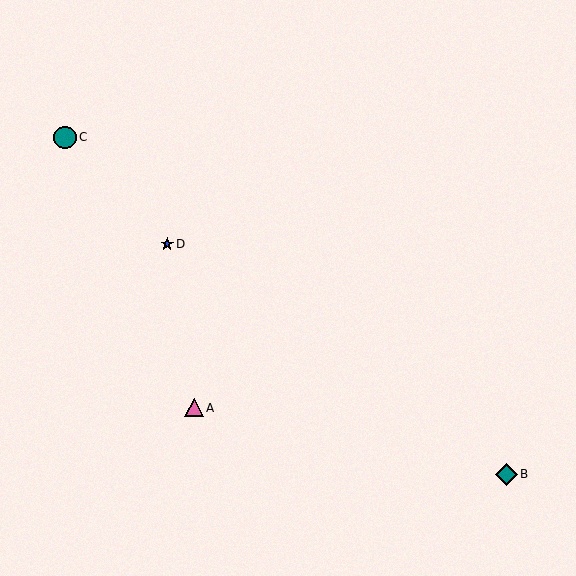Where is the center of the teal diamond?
The center of the teal diamond is at (506, 474).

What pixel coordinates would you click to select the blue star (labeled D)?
Click at (167, 244) to select the blue star D.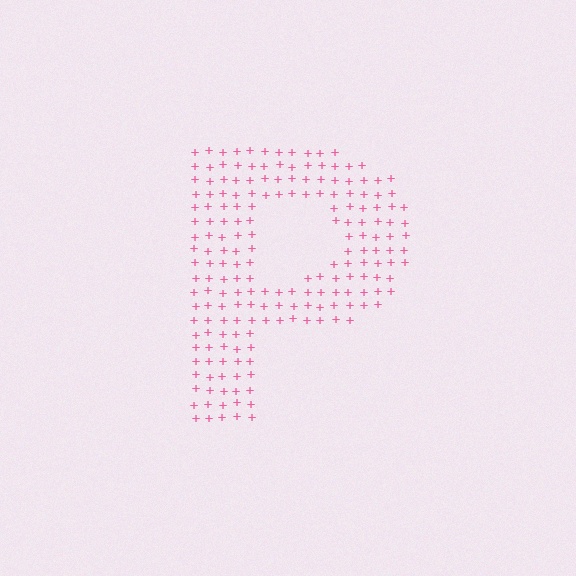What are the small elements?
The small elements are plus signs.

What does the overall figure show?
The overall figure shows the letter P.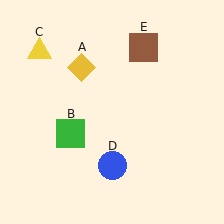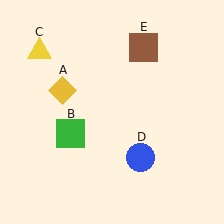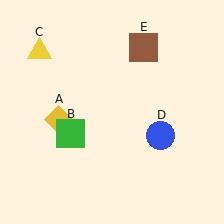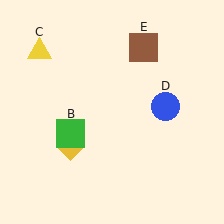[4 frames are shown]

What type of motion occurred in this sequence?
The yellow diamond (object A), blue circle (object D) rotated counterclockwise around the center of the scene.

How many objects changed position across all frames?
2 objects changed position: yellow diamond (object A), blue circle (object D).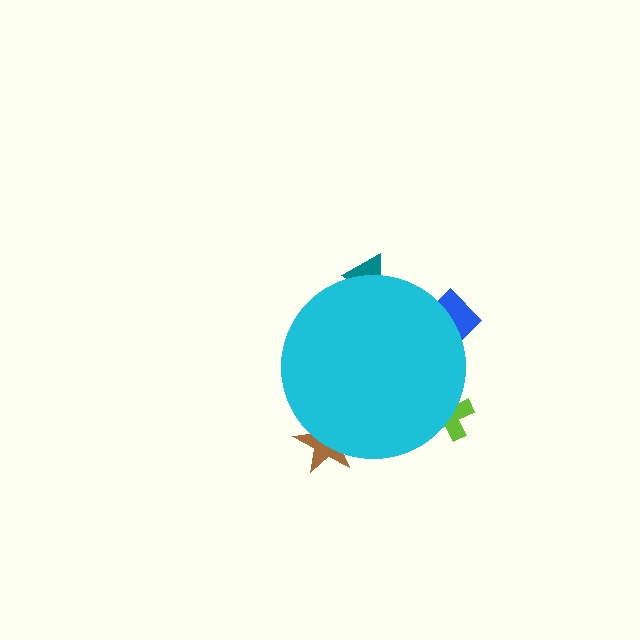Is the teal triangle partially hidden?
Yes, the teal triangle is partially hidden behind the cyan circle.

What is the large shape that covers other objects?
A cyan circle.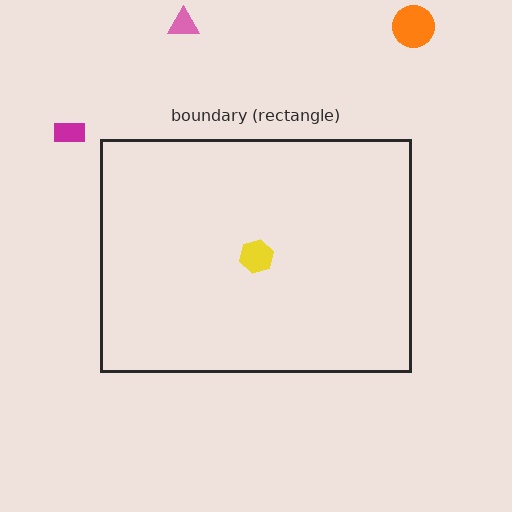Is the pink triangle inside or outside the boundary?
Outside.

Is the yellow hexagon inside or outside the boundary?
Inside.